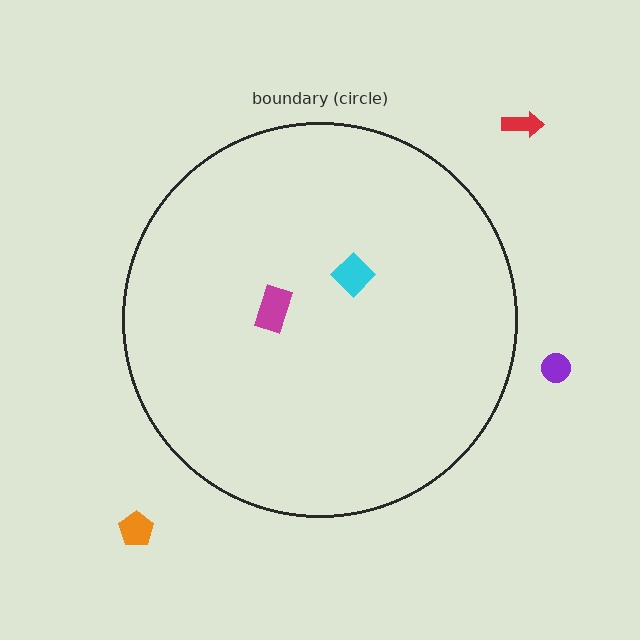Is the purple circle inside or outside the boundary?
Outside.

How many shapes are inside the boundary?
2 inside, 3 outside.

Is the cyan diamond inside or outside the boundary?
Inside.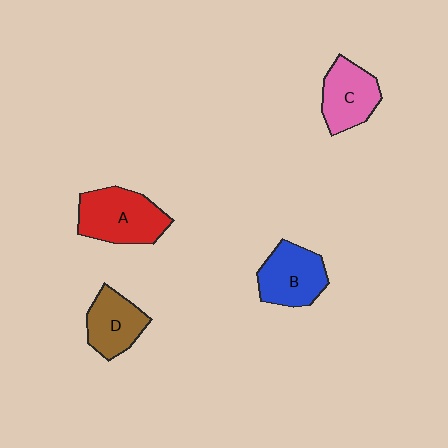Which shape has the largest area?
Shape A (red).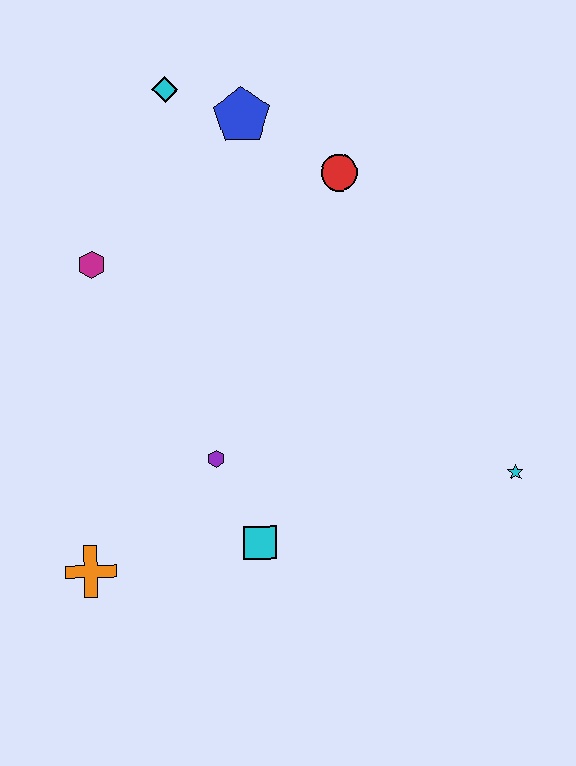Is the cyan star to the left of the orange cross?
No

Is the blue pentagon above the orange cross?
Yes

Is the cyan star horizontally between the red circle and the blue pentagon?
No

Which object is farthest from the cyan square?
The cyan diamond is farthest from the cyan square.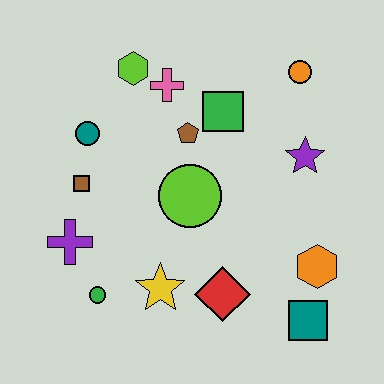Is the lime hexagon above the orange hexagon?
Yes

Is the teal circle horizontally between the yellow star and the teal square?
No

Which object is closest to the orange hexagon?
The teal square is closest to the orange hexagon.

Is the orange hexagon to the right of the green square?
Yes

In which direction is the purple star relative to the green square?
The purple star is to the right of the green square.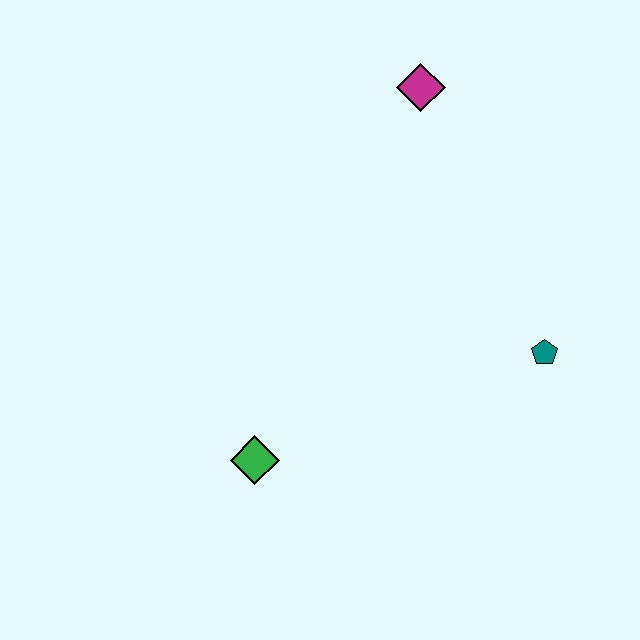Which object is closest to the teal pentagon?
The magenta diamond is closest to the teal pentagon.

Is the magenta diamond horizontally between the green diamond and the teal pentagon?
Yes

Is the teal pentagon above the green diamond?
Yes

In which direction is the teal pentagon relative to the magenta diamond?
The teal pentagon is below the magenta diamond.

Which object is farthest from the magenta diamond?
The green diamond is farthest from the magenta diamond.